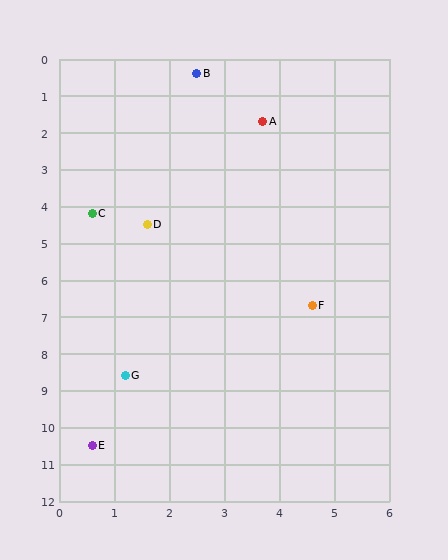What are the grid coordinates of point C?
Point C is at approximately (0.6, 4.2).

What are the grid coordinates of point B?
Point B is at approximately (2.5, 0.4).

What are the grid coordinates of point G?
Point G is at approximately (1.2, 8.6).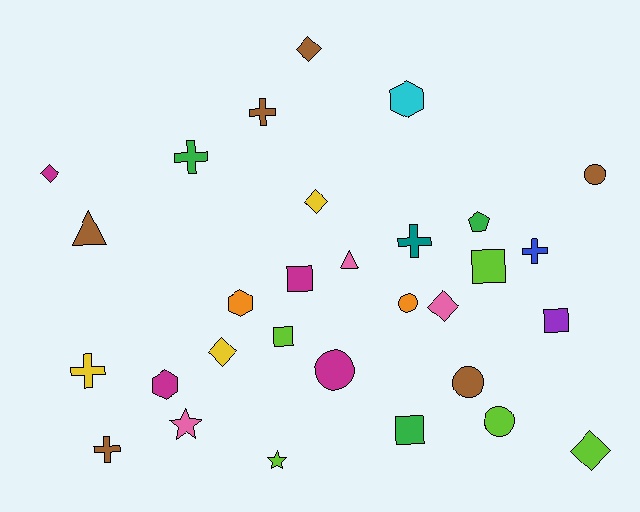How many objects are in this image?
There are 30 objects.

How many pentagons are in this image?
There is 1 pentagon.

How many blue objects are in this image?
There is 1 blue object.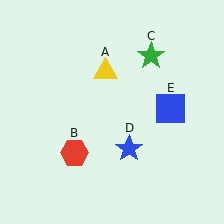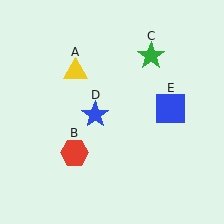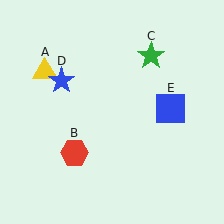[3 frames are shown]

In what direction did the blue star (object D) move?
The blue star (object D) moved up and to the left.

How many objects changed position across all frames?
2 objects changed position: yellow triangle (object A), blue star (object D).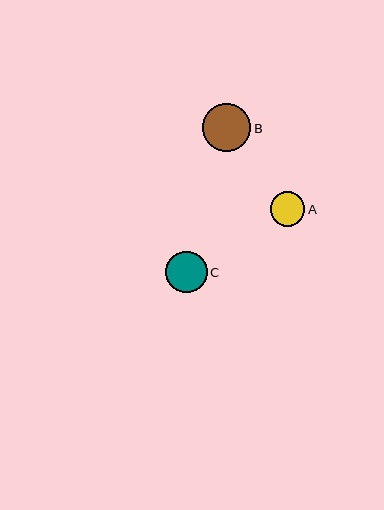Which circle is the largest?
Circle B is the largest with a size of approximately 48 pixels.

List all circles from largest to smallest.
From largest to smallest: B, C, A.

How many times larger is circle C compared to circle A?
Circle C is approximately 1.2 times the size of circle A.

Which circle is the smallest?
Circle A is the smallest with a size of approximately 35 pixels.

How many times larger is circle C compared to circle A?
Circle C is approximately 1.2 times the size of circle A.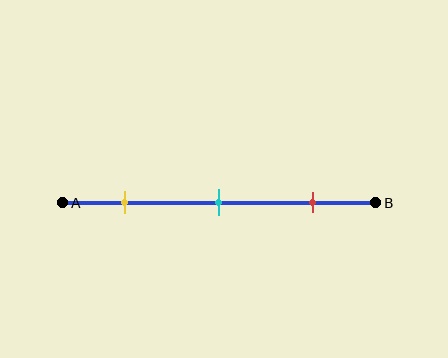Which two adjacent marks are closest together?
The yellow and cyan marks are the closest adjacent pair.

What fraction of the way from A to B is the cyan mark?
The cyan mark is approximately 50% (0.5) of the way from A to B.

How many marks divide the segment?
There are 3 marks dividing the segment.